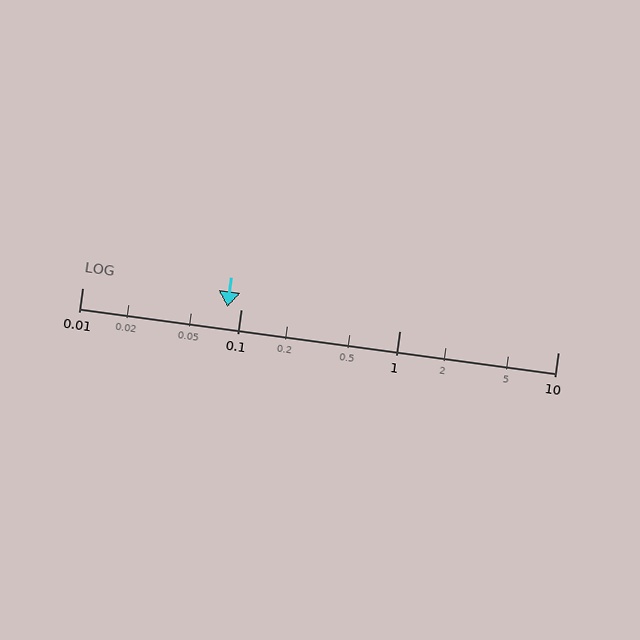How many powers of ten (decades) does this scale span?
The scale spans 3 decades, from 0.01 to 10.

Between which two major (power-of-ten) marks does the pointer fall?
The pointer is between 0.01 and 0.1.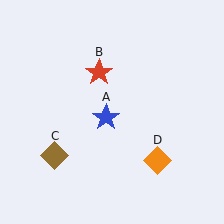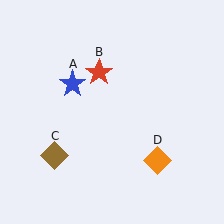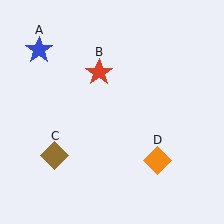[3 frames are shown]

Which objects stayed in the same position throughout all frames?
Red star (object B) and brown diamond (object C) and orange diamond (object D) remained stationary.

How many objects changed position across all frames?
1 object changed position: blue star (object A).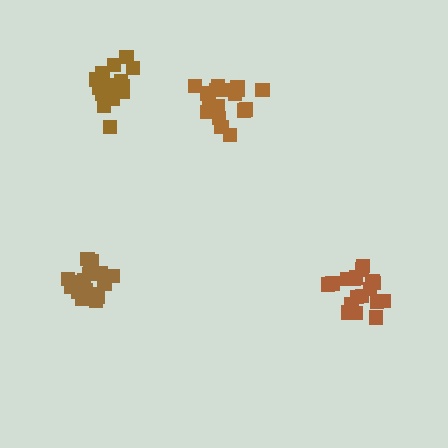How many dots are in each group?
Group 1: 19 dots, Group 2: 18 dots, Group 3: 18 dots, Group 4: 15 dots (70 total).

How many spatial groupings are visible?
There are 4 spatial groupings.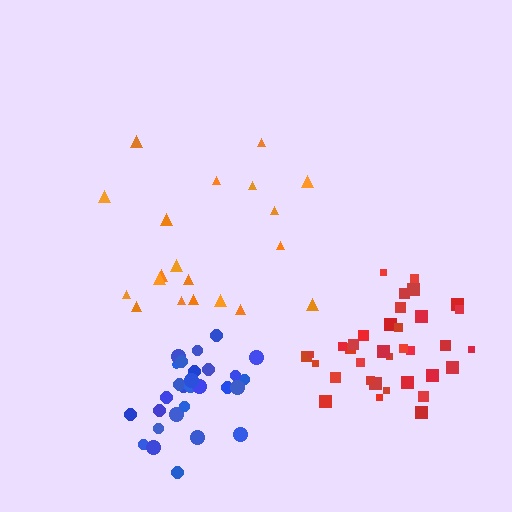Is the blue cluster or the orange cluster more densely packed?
Blue.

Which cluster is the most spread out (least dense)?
Orange.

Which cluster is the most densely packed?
Blue.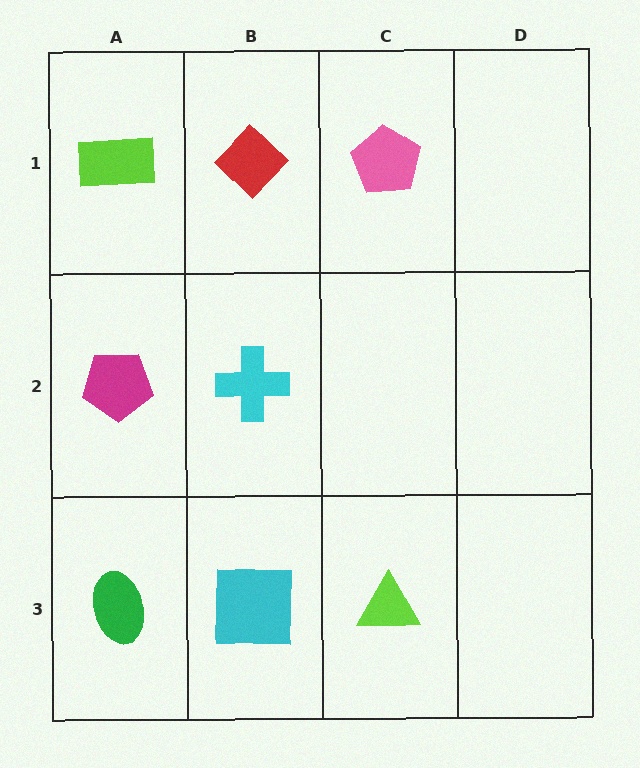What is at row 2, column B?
A cyan cross.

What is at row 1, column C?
A pink pentagon.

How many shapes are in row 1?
3 shapes.